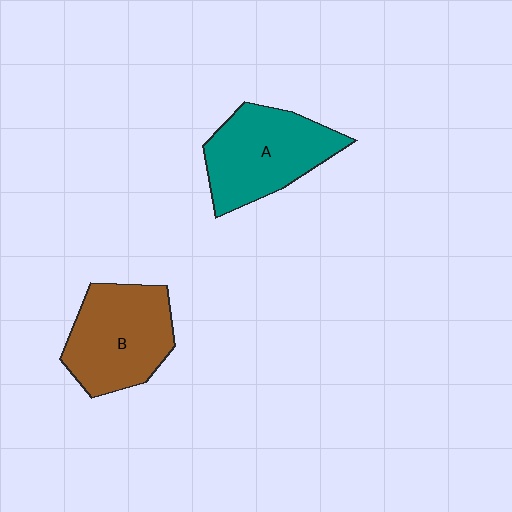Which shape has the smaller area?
Shape A (teal).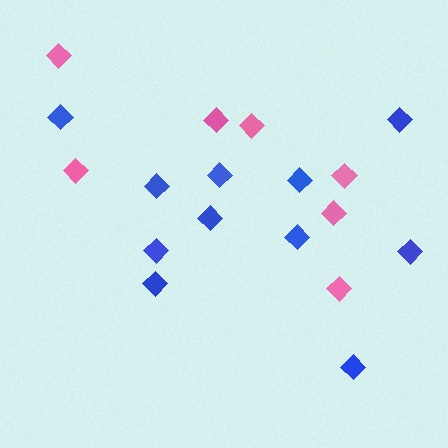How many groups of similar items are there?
There are 2 groups: one group of pink diamonds (7) and one group of blue diamonds (11).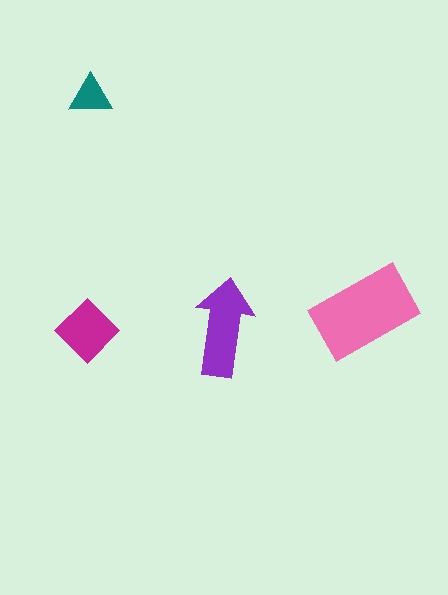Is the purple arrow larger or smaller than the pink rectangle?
Smaller.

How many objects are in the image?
There are 4 objects in the image.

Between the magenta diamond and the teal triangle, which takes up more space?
The magenta diamond.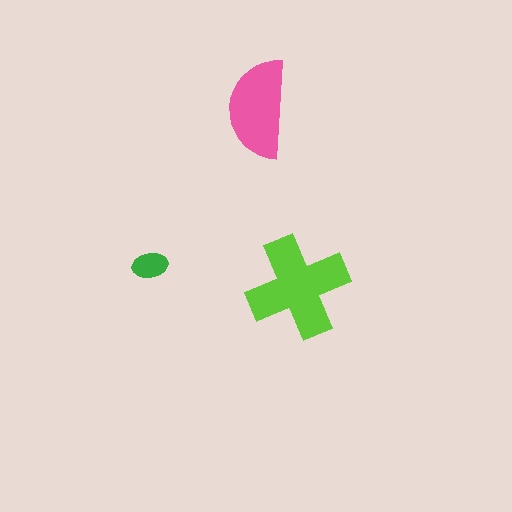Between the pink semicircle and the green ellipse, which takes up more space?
The pink semicircle.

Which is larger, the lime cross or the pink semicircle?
The lime cross.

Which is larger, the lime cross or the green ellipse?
The lime cross.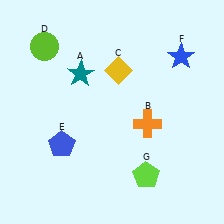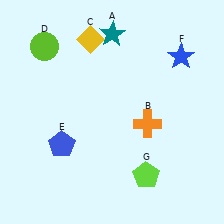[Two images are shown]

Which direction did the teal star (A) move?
The teal star (A) moved up.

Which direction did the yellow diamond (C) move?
The yellow diamond (C) moved up.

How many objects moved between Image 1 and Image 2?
2 objects moved between the two images.